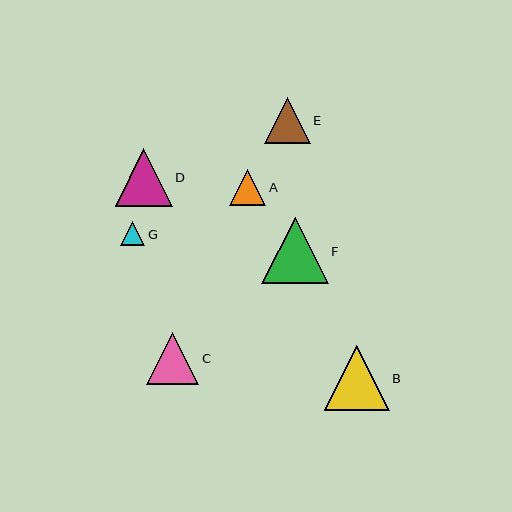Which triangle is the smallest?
Triangle G is the smallest with a size of approximately 24 pixels.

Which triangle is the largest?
Triangle F is the largest with a size of approximately 66 pixels.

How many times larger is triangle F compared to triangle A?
Triangle F is approximately 1.8 times the size of triangle A.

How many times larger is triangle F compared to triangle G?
Triangle F is approximately 2.7 times the size of triangle G.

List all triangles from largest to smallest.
From largest to smallest: F, B, D, C, E, A, G.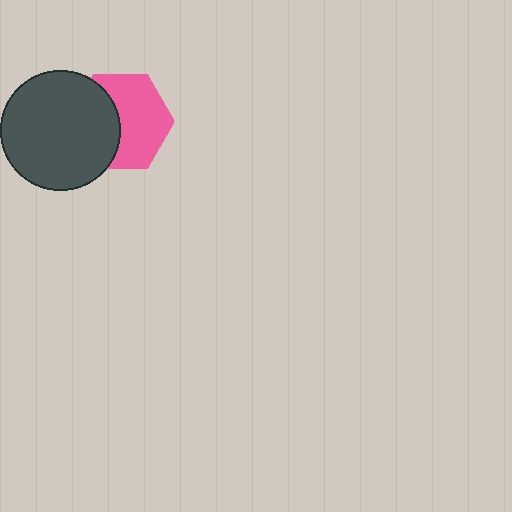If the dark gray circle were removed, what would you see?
You would see the complete pink hexagon.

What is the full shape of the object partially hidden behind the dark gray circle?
The partially hidden object is a pink hexagon.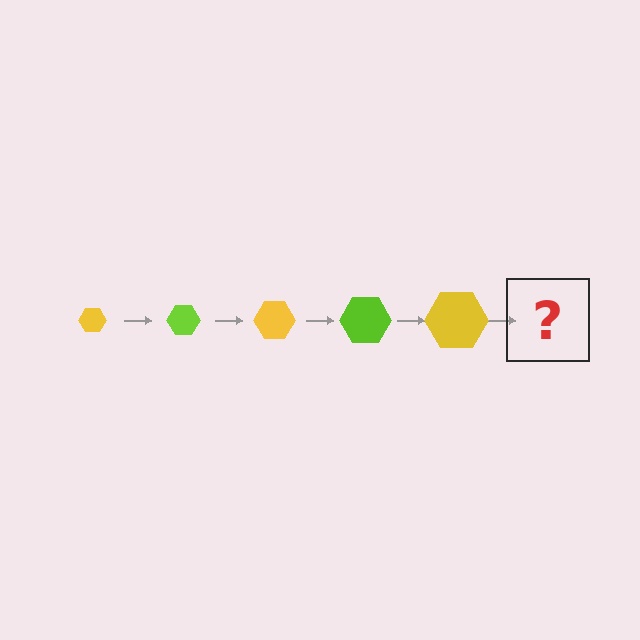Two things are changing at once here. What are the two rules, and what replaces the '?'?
The two rules are that the hexagon grows larger each step and the color cycles through yellow and lime. The '?' should be a lime hexagon, larger than the previous one.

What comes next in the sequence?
The next element should be a lime hexagon, larger than the previous one.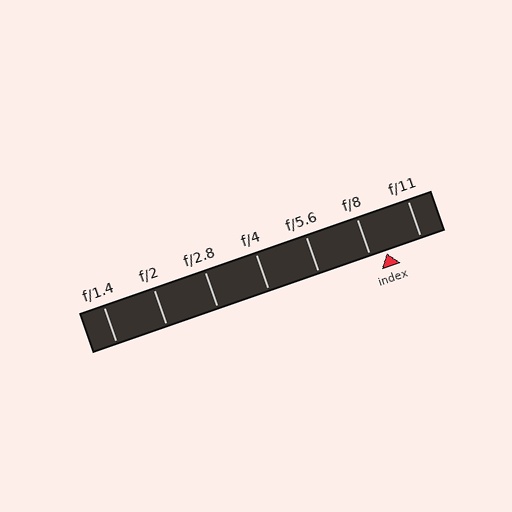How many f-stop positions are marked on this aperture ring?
There are 7 f-stop positions marked.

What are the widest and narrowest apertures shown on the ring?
The widest aperture shown is f/1.4 and the narrowest is f/11.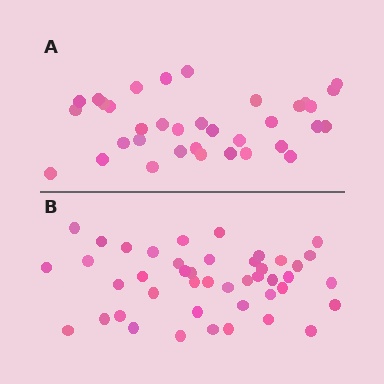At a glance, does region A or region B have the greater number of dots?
Region B (the bottom region) has more dots.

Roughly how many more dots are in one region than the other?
Region B has roughly 8 or so more dots than region A.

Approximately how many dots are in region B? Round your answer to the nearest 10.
About 40 dots. (The exact count is 44, which rounds to 40.)